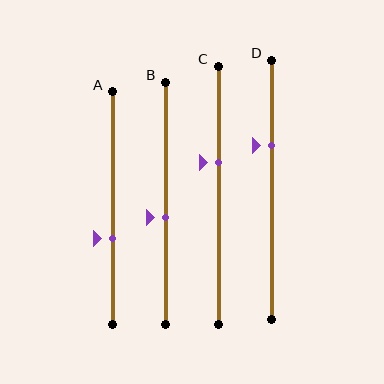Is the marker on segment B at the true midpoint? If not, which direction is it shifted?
No, the marker on segment B is shifted downward by about 6% of the segment length.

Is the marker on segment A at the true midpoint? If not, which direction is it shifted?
No, the marker on segment A is shifted downward by about 13% of the segment length.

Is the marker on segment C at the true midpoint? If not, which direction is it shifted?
No, the marker on segment C is shifted upward by about 13% of the segment length.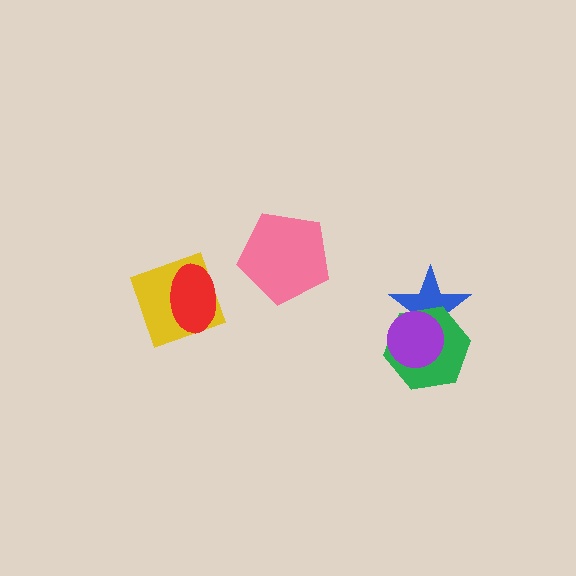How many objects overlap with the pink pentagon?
0 objects overlap with the pink pentagon.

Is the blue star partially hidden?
Yes, it is partially covered by another shape.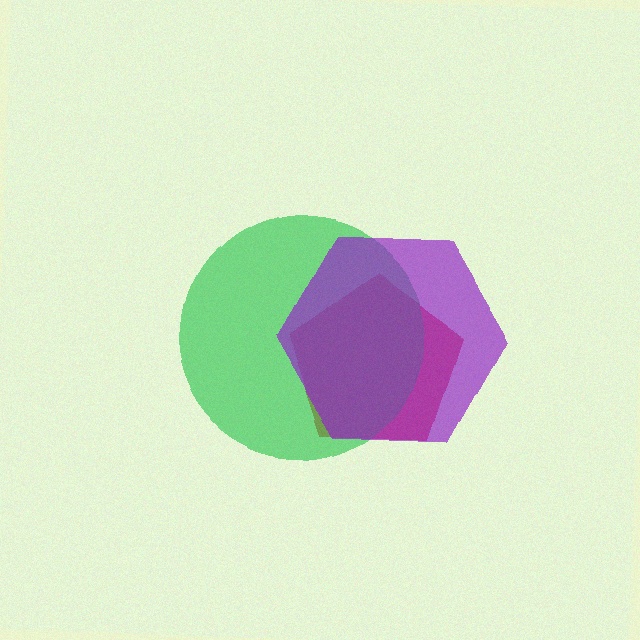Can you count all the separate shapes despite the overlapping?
Yes, there are 3 separate shapes.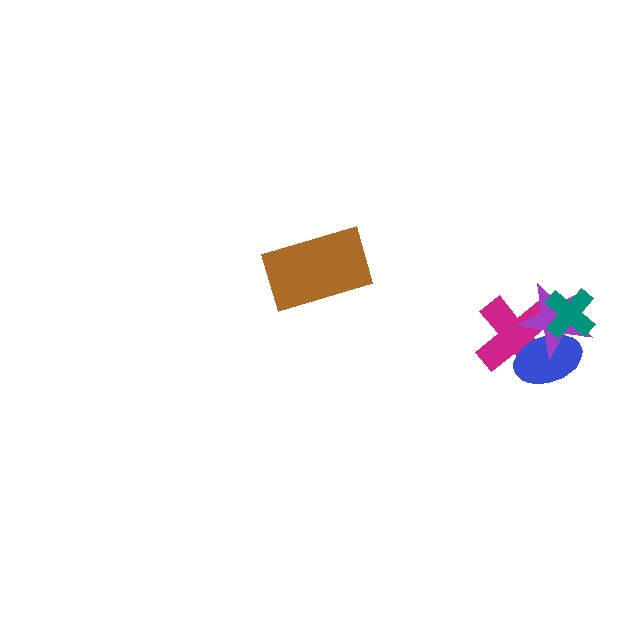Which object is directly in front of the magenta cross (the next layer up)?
The blue ellipse is directly in front of the magenta cross.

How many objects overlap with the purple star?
3 objects overlap with the purple star.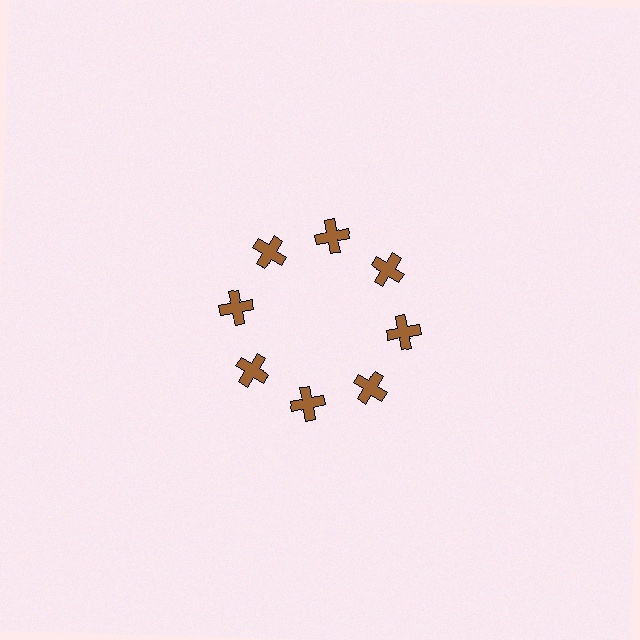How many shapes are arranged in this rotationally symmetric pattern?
There are 8 shapes, arranged in 8 groups of 1.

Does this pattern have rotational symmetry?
Yes, this pattern has 8-fold rotational symmetry. It looks the same after rotating 45 degrees around the center.